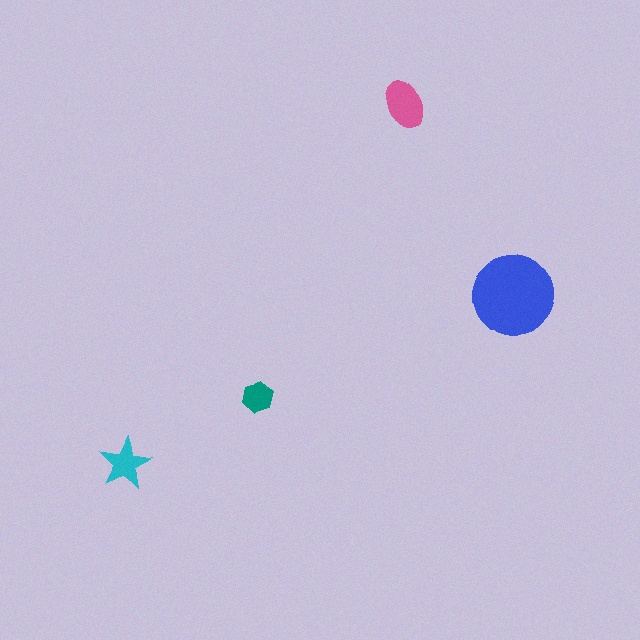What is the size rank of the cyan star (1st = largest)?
3rd.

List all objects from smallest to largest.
The teal hexagon, the cyan star, the pink ellipse, the blue circle.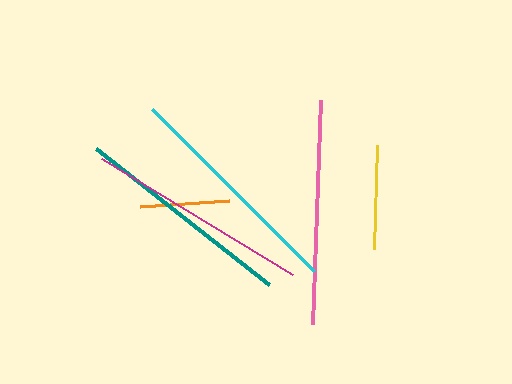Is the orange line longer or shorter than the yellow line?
The yellow line is longer than the orange line.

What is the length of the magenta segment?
The magenta segment is approximately 223 pixels long.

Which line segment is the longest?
The cyan line is the longest at approximately 230 pixels.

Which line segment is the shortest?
The orange line is the shortest at approximately 90 pixels.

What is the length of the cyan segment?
The cyan segment is approximately 230 pixels long.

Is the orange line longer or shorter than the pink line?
The pink line is longer than the orange line.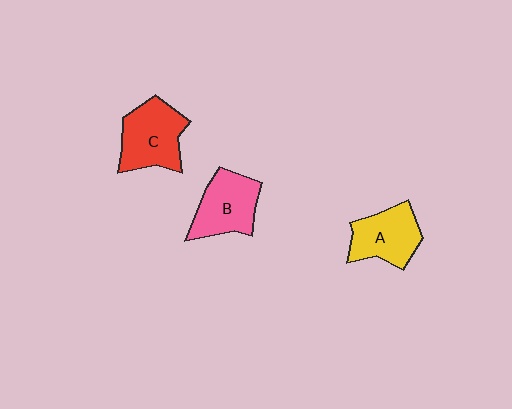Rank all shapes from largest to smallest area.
From largest to smallest: C (red), B (pink), A (yellow).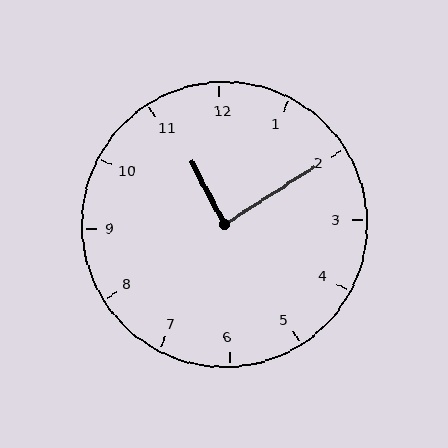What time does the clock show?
11:10.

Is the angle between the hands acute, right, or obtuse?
It is right.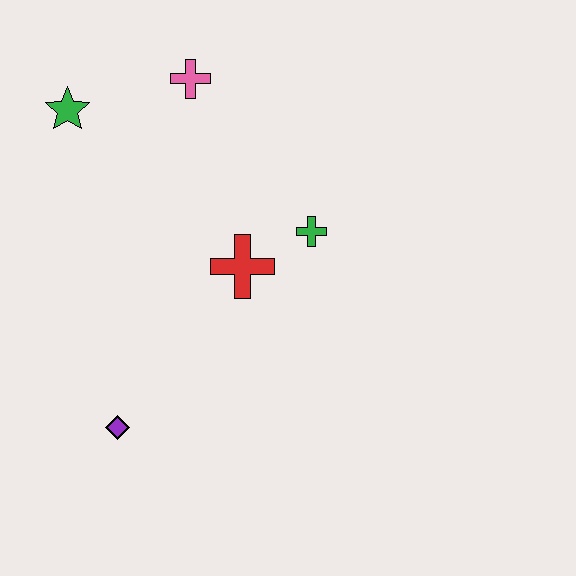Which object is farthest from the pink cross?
The purple diamond is farthest from the pink cross.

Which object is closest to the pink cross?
The green star is closest to the pink cross.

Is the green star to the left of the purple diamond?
Yes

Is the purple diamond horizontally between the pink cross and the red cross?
No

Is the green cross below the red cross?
No